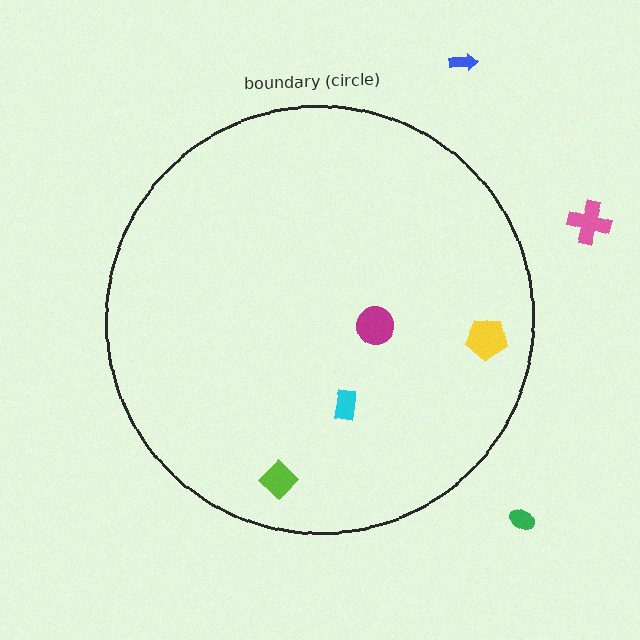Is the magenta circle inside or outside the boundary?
Inside.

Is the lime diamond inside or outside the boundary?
Inside.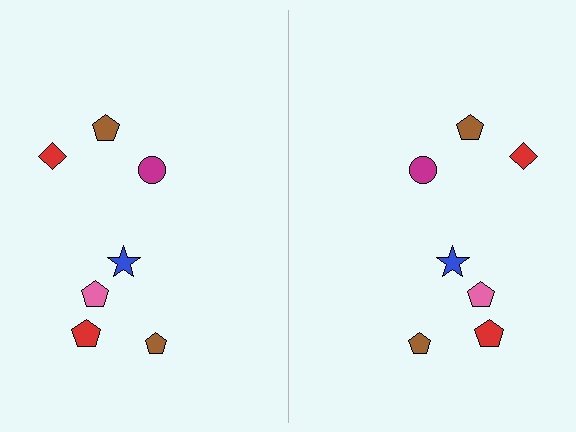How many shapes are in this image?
There are 14 shapes in this image.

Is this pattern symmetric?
Yes, this pattern has bilateral (reflection) symmetry.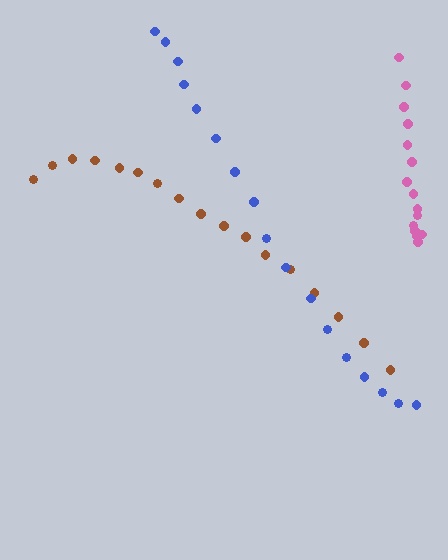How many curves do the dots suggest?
There are 3 distinct paths.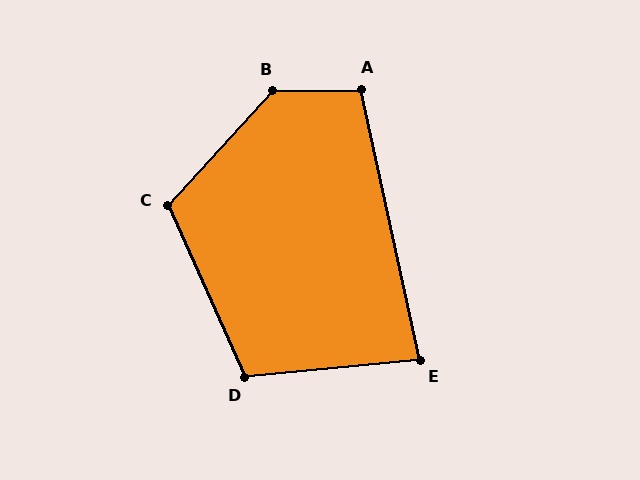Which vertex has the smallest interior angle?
E, at approximately 83 degrees.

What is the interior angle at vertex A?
Approximately 101 degrees (obtuse).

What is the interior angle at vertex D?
Approximately 109 degrees (obtuse).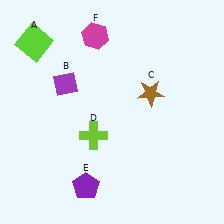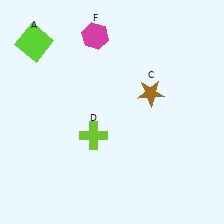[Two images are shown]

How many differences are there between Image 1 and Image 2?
There are 2 differences between the two images.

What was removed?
The purple pentagon (E), the purple diamond (B) were removed in Image 2.